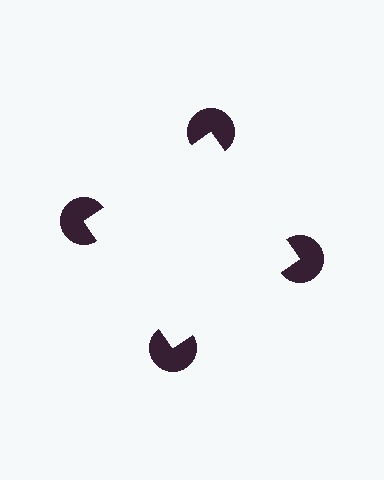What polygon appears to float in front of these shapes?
An illusory square — its edges are inferred from the aligned wedge cuts in the pac-man discs, not physically drawn.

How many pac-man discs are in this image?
There are 4 — one at each vertex of the illusory square.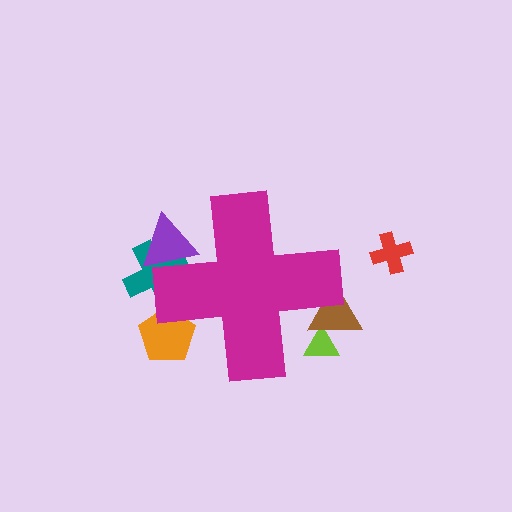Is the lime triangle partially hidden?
Yes, the lime triangle is partially hidden behind the magenta cross.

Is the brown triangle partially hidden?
Yes, the brown triangle is partially hidden behind the magenta cross.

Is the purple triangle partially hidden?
Yes, the purple triangle is partially hidden behind the magenta cross.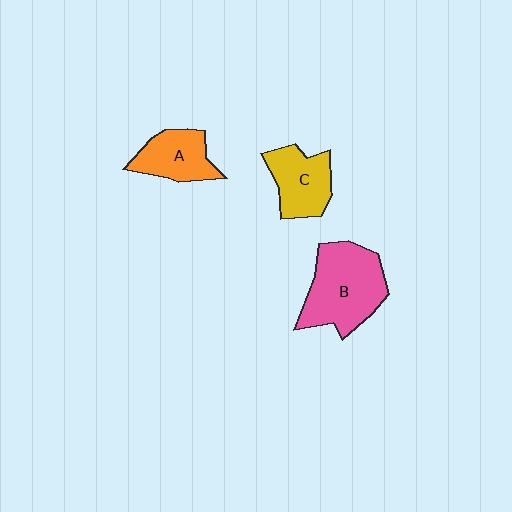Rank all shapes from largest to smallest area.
From largest to smallest: B (pink), C (yellow), A (orange).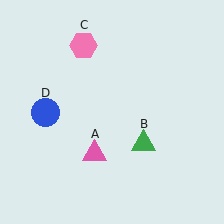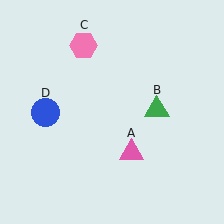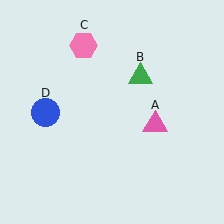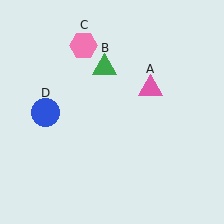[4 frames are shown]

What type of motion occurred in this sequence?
The pink triangle (object A), green triangle (object B) rotated counterclockwise around the center of the scene.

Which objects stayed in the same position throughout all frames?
Pink hexagon (object C) and blue circle (object D) remained stationary.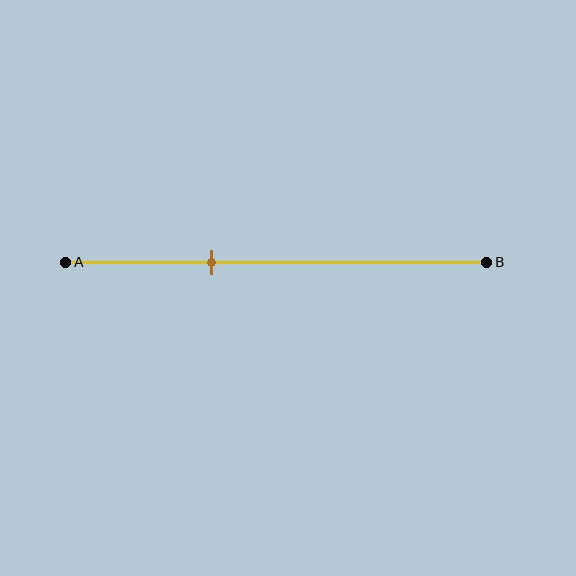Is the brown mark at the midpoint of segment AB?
No, the mark is at about 35% from A, not at the 50% midpoint.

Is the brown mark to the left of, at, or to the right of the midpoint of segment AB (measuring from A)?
The brown mark is to the left of the midpoint of segment AB.